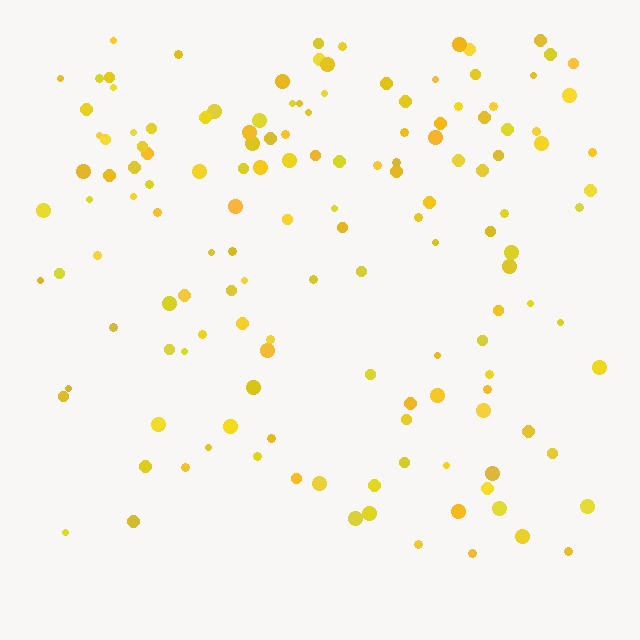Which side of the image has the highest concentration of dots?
The top.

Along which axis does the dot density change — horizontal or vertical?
Vertical.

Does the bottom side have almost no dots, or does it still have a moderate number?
Still a moderate number, just noticeably fewer than the top.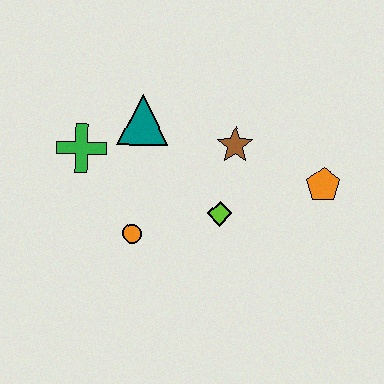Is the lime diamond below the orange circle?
No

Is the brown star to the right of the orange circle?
Yes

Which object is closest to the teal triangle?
The green cross is closest to the teal triangle.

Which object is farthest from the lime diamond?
The green cross is farthest from the lime diamond.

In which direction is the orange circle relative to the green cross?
The orange circle is below the green cross.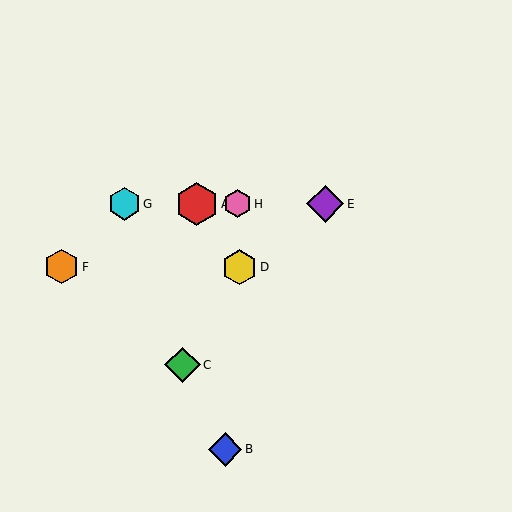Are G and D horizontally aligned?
No, G is at y≈204 and D is at y≈267.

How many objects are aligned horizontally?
4 objects (A, E, G, H) are aligned horizontally.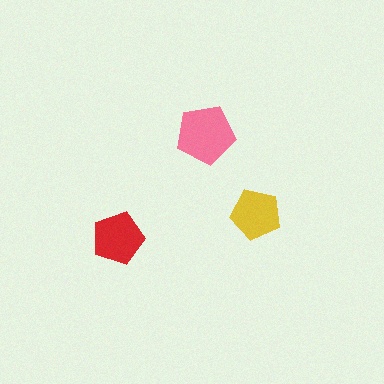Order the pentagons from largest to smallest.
the pink one, the red one, the yellow one.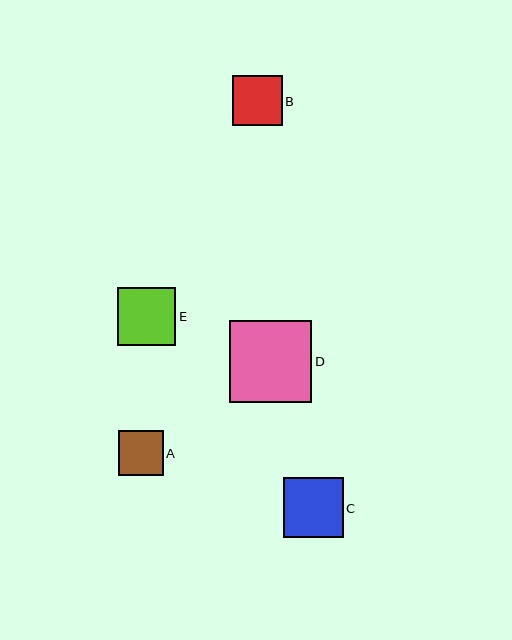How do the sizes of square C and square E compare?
Square C and square E are approximately the same size.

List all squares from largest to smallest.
From largest to smallest: D, C, E, B, A.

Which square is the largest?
Square D is the largest with a size of approximately 82 pixels.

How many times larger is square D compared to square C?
Square D is approximately 1.4 times the size of square C.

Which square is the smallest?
Square A is the smallest with a size of approximately 45 pixels.